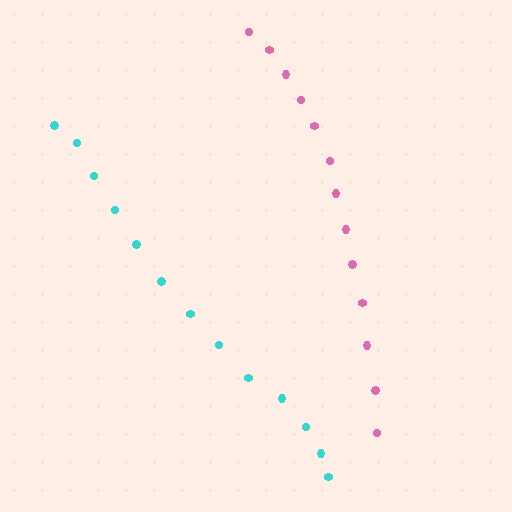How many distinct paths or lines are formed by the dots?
There are 2 distinct paths.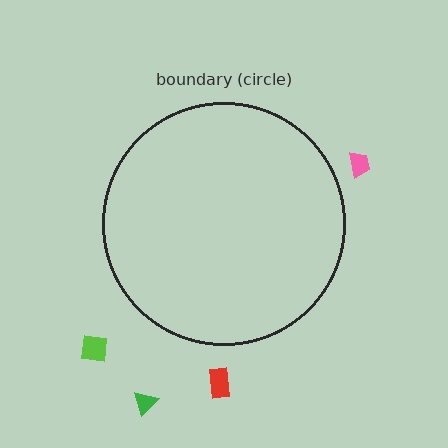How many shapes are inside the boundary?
0 inside, 4 outside.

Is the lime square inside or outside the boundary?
Outside.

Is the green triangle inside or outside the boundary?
Outside.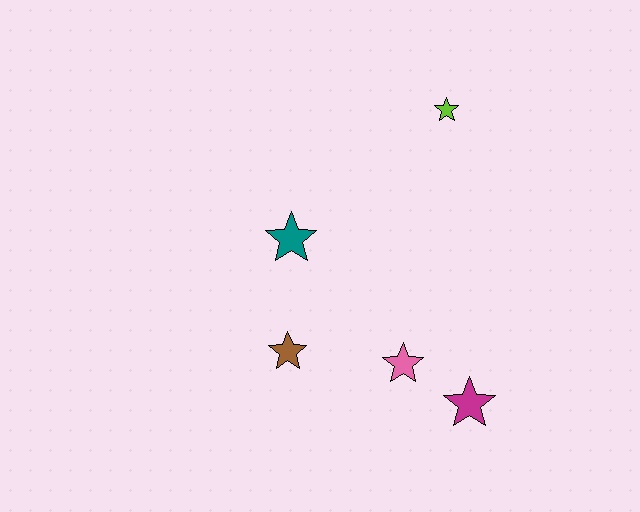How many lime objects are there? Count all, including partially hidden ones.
There is 1 lime object.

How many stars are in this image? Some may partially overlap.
There are 5 stars.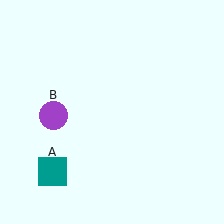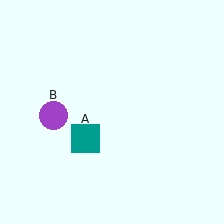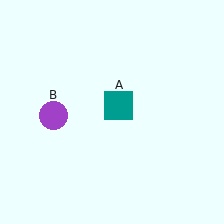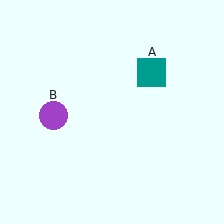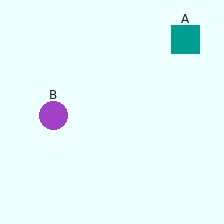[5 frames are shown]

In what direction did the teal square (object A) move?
The teal square (object A) moved up and to the right.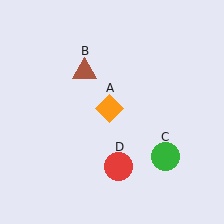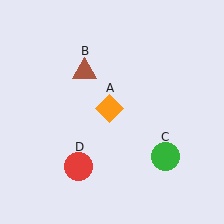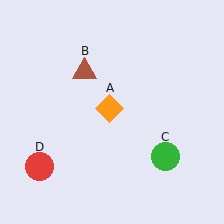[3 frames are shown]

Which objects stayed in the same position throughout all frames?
Orange diamond (object A) and brown triangle (object B) and green circle (object C) remained stationary.